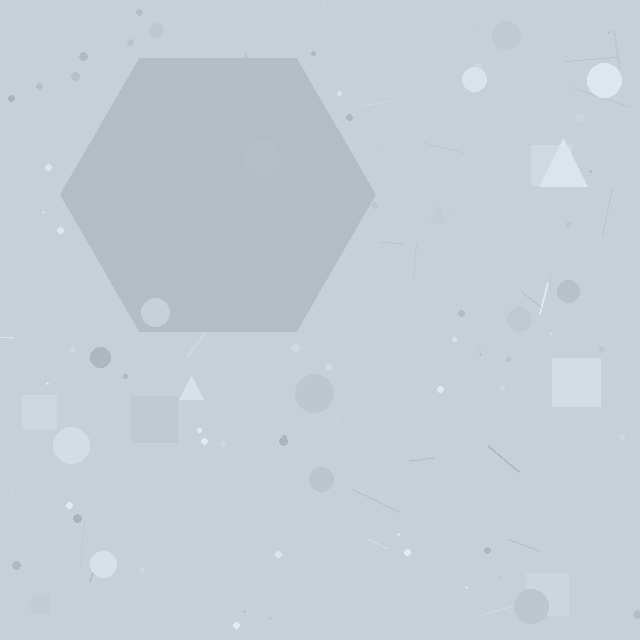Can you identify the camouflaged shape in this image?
The camouflaged shape is a hexagon.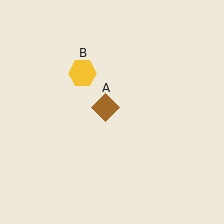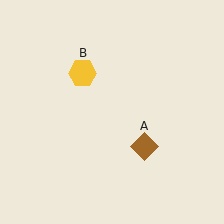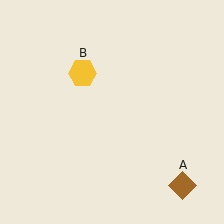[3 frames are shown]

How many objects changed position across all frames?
1 object changed position: brown diamond (object A).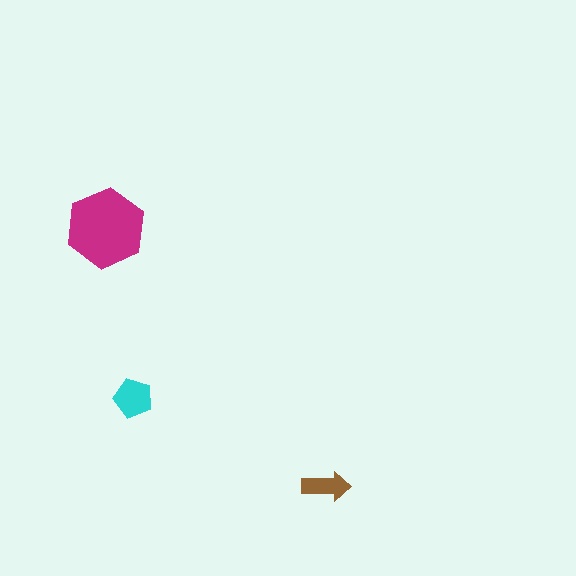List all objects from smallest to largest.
The brown arrow, the cyan pentagon, the magenta hexagon.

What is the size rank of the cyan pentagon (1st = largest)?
2nd.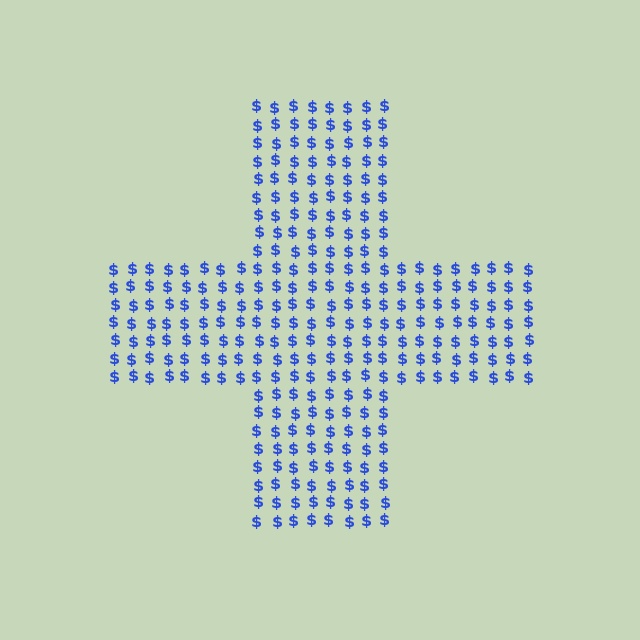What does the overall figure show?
The overall figure shows a cross.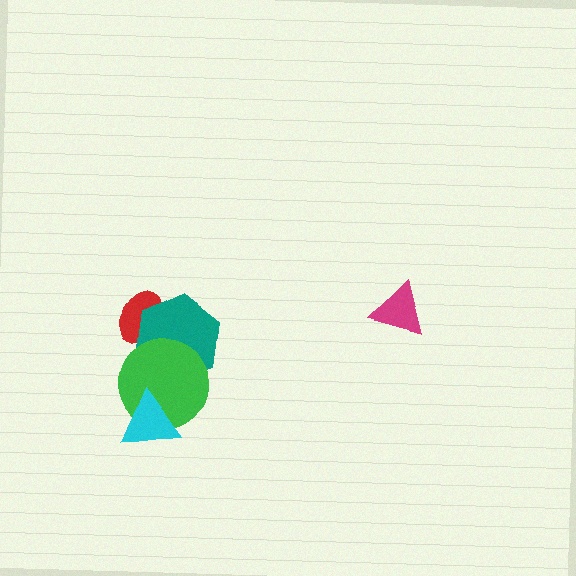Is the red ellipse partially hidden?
Yes, it is partially covered by another shape.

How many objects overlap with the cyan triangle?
1 object overlaps with the cyan triangle.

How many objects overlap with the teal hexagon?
2 objects overlap with the teal hexagon.